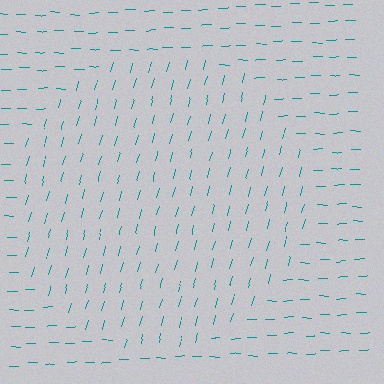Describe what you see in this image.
The image is filled with small teal line segments. A circle region in the image has lines oriented differently from the surrounding lines, creating a visible texture boundary.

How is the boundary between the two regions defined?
The boundary is defined purely by a change in line orientation (approximately 75 degrees difference). All lines are the same color and thickness.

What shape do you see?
I see a circle.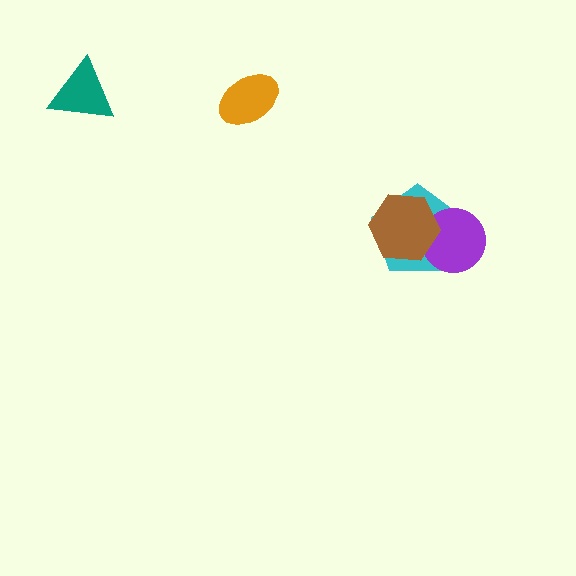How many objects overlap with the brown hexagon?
2 objects overlap with the brown hexagon.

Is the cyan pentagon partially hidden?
Yes, it is partially covered by another shape.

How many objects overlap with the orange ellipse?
0 objects overlap with the orange ellipse.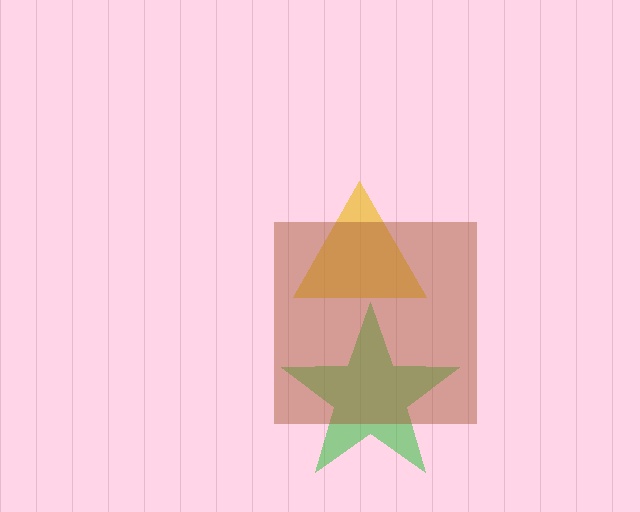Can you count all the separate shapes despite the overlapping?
Yes, there are 3 separate shapes.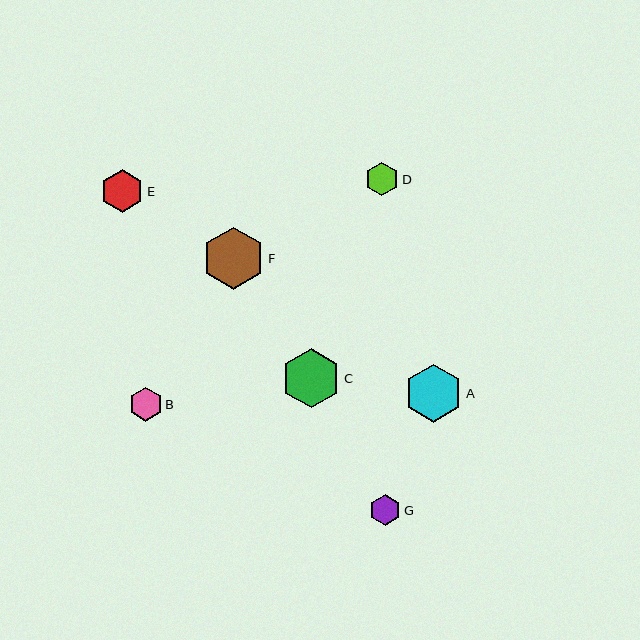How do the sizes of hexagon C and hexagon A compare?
Hexagon C and hexagon A are approximately the same size.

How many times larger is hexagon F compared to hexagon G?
Hexagon F is approximately 1.9 times the size of hexagon G.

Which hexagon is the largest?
Hexagon F is the largest with a size of approximately 62 pixels.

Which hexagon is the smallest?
Hexagon G is the smallest with a size of approximately 32 pixels.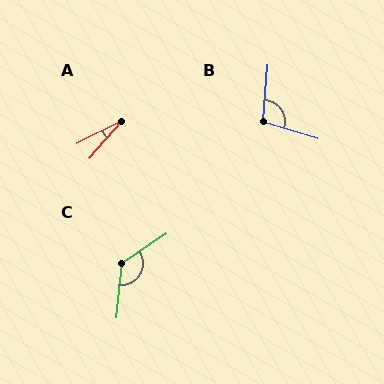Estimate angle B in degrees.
Approximately 103 degrees.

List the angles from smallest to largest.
A (23°), B (103°), C (130°).